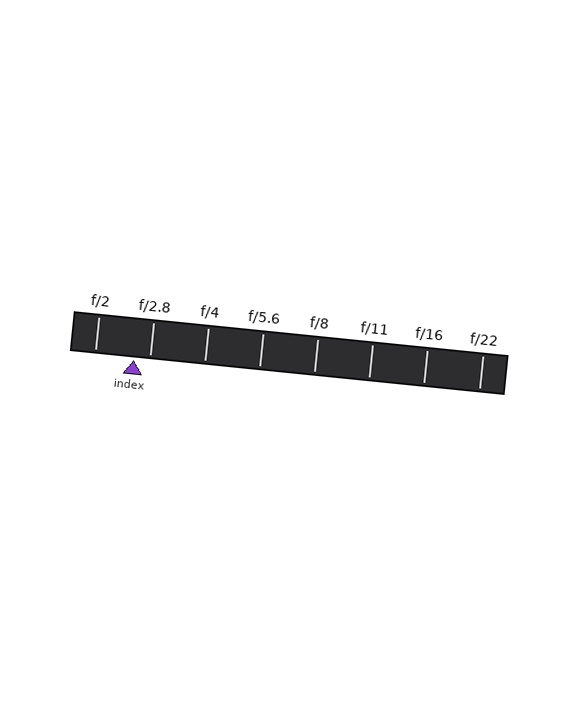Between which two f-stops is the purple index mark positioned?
The index mark is between f/2 and f/2.8.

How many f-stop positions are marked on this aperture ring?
There are 8 f-stop positions marked.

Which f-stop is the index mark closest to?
The index mark is closest to f/2.8.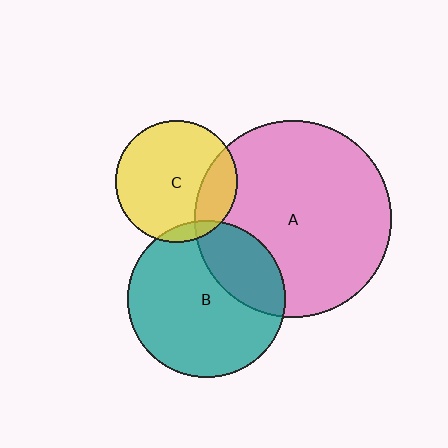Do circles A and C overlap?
Yes.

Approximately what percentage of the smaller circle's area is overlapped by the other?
Approximately 20%.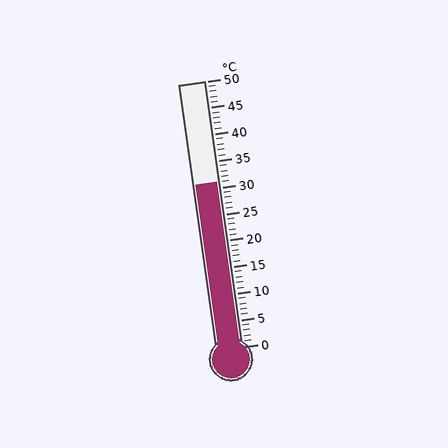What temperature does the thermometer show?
The thermometer shows approximately 31°C.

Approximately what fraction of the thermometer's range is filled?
The thermometer is filled to approximately 60% of its range.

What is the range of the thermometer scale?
The thermometer scale ranges from 0°C to 50°C.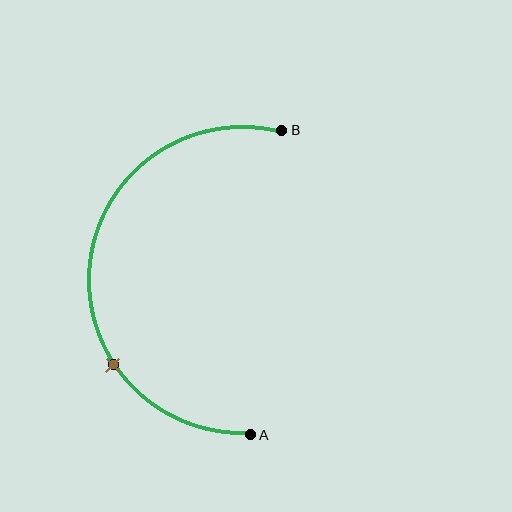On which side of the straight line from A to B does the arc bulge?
The arc bulges to the left of the straight line connecting A and B.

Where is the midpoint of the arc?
The arc midpoint is the point on the curve farthest from the straight line joining A and B. It sits to the left of that line.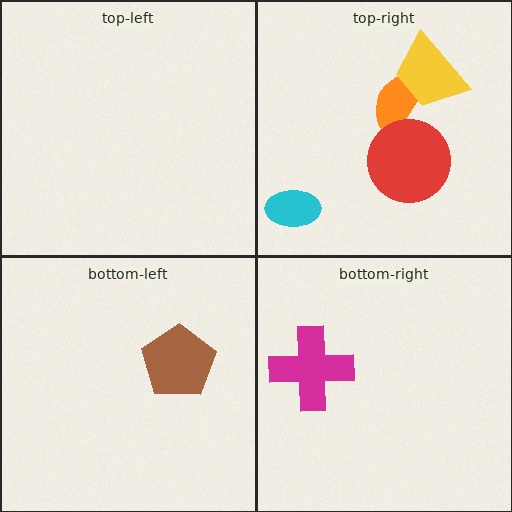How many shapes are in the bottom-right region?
1.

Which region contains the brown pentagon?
The bottom-left region.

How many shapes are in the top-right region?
4.